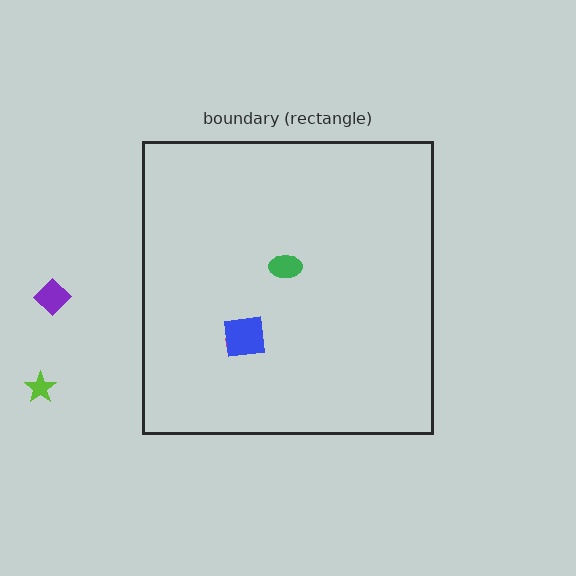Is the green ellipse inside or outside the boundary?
Inside.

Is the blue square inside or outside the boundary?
Inside.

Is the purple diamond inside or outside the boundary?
Outside.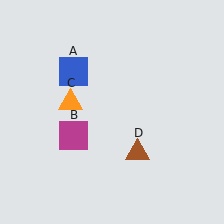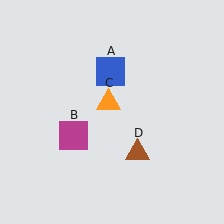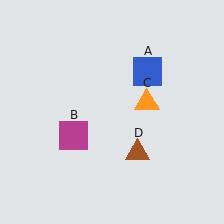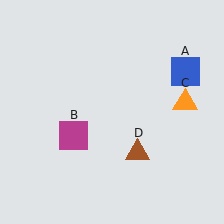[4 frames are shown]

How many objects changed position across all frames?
2 objects changed position: blue square (object A), orange triangle (object C).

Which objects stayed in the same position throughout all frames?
Magenta square (object B) and brown triangle (object D) remained stationary.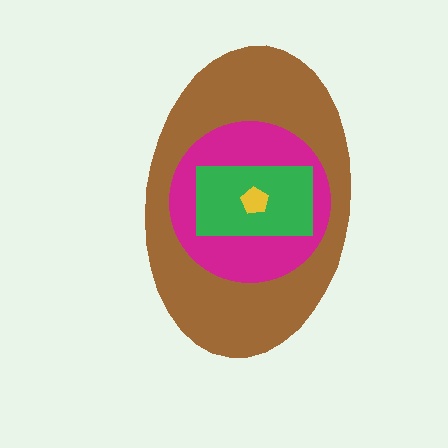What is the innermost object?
The yellow pentagon.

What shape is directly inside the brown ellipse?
The magenta circle.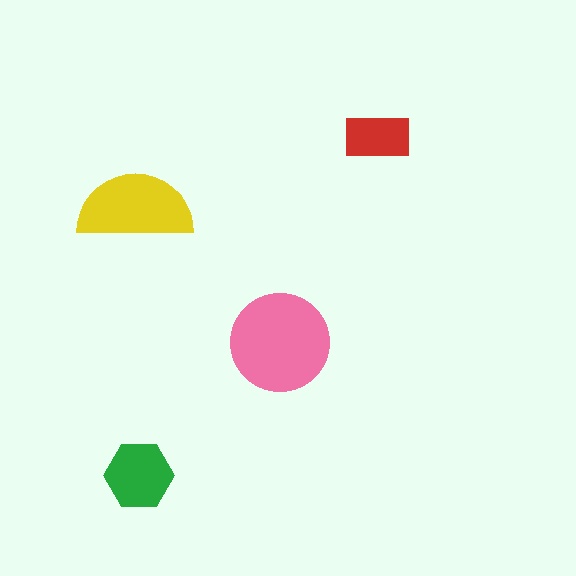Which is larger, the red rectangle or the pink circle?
The pink circle.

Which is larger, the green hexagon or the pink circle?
The pink circle.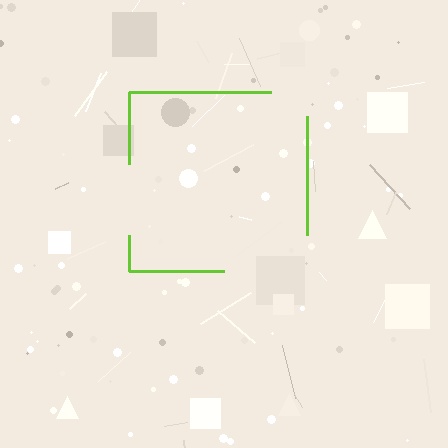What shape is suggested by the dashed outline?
The dashed outline suggests a square.